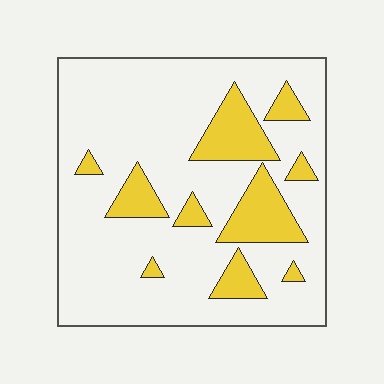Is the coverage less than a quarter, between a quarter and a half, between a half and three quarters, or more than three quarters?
Less than a quarter.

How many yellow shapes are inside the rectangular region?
10.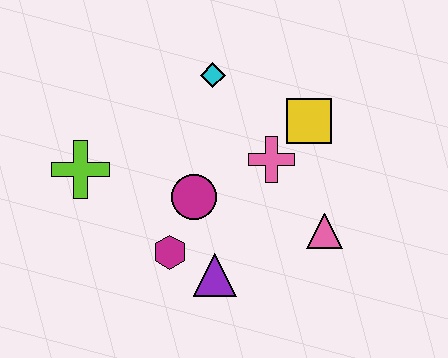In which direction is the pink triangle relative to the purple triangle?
The pink triangle is to the right of the purple triangle.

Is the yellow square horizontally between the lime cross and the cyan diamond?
No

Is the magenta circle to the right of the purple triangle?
No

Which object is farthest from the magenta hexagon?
The yellow square is farthest from the magenta hexagon.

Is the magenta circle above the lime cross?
No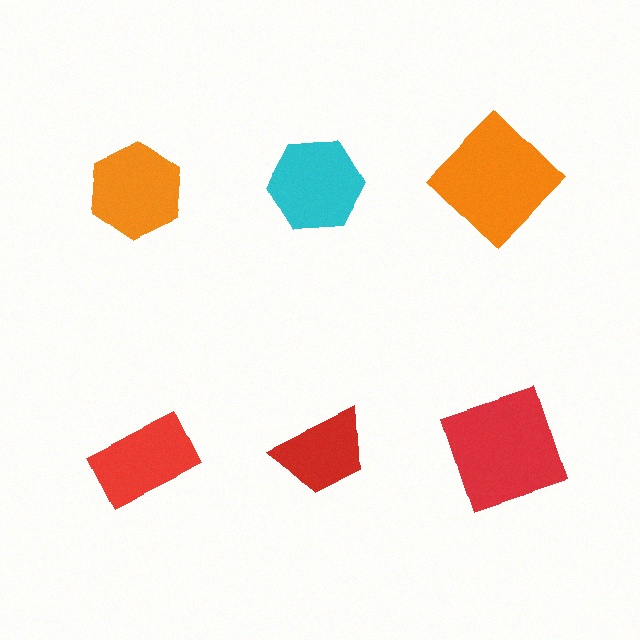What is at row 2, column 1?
A red rectangle.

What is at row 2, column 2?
A red trapezoid.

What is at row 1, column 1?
An orange hexagon.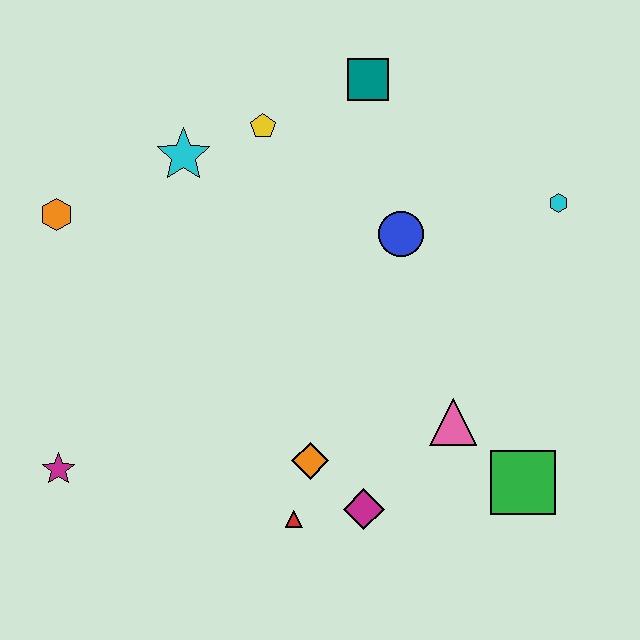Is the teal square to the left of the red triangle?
No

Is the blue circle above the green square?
Yes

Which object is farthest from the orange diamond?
The teal square is farthest from the orange diamond.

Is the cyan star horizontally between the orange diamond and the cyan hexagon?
No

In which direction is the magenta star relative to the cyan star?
The magenta star is below the cyan star.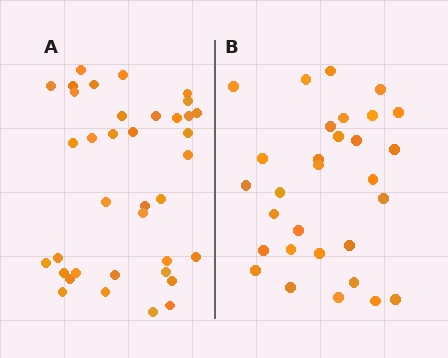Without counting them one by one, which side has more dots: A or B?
Region A (the left region) has more dots.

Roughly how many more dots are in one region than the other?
Region A has roughly 8 or so more dots than region B.